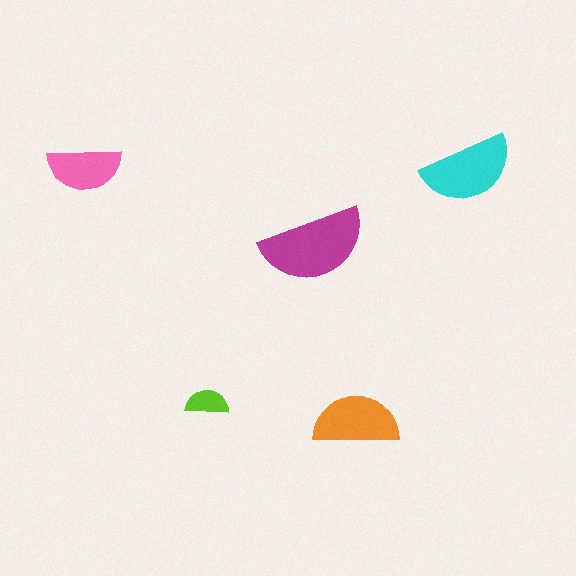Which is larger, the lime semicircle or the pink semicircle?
The pink one.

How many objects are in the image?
There are 5 objects in the image.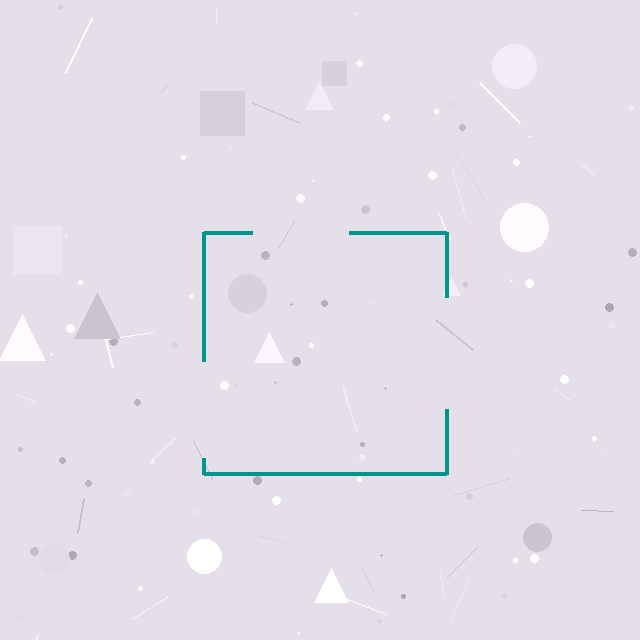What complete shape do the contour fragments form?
The contour fragments form a square.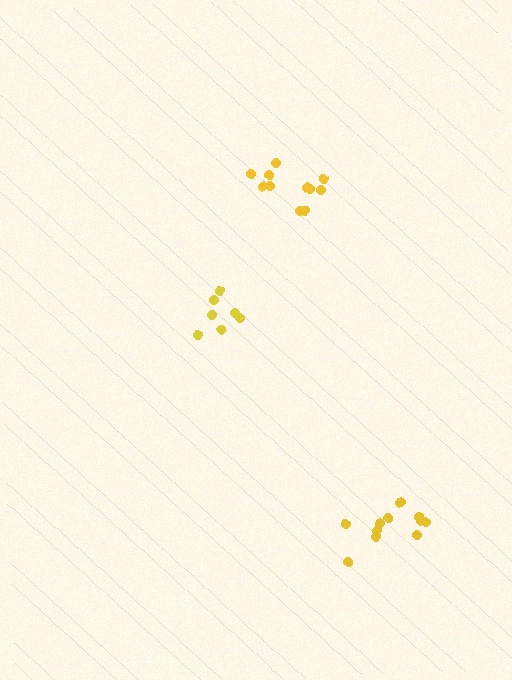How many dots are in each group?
Group 1: 7 dots, Group 2: 11 dots, Group 3: 12 dots (30 total).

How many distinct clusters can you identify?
There are 3 distinct clusters.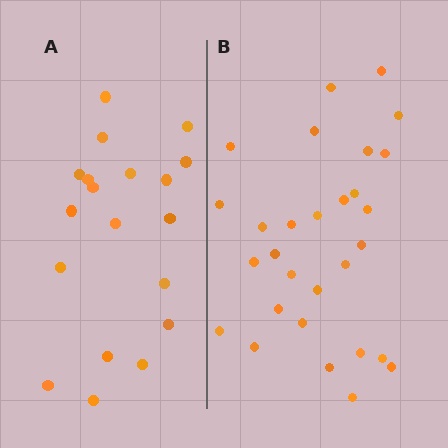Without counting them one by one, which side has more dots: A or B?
Region B (the right region) has more dots.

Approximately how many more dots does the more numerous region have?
Region B has roughly 10 or so more dots than region A.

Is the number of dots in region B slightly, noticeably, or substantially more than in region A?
Region B has substantially more. The ratio is roughly 1.5 to 1.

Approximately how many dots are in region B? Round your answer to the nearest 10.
About 30 dots. (The exact count is 29, which rounds to 30.)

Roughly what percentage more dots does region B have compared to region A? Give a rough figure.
About 55% more.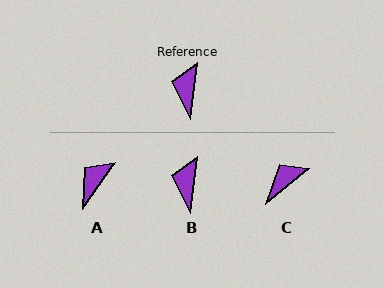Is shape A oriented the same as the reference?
No, it is off by about 27 degrees.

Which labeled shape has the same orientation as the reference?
B.